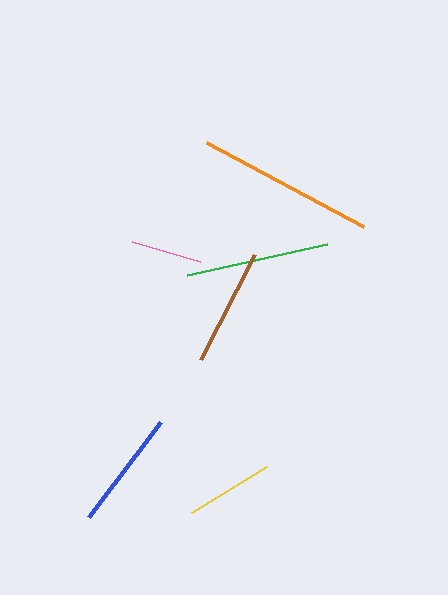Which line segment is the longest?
The orange line is the longest at approximately 178 pixels.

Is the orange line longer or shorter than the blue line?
The orange line is longer than the blue line.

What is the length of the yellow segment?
The yellow segment is approximately 88 pixels long.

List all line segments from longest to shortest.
From longest to shortest: orange, green, blue, brown, yellow, pink.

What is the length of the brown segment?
The brown segment is approximately 118 pixels long.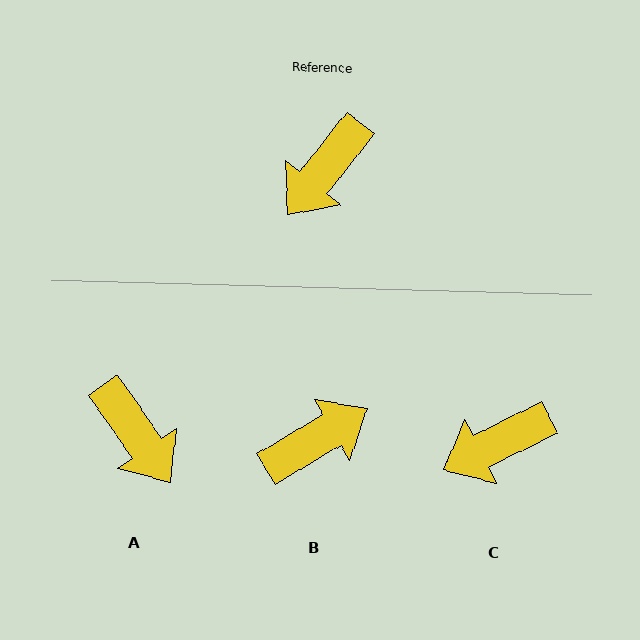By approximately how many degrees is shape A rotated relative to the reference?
Approximately 73 degrees counter-clockwise.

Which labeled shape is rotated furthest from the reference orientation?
B, about 160 degrees away.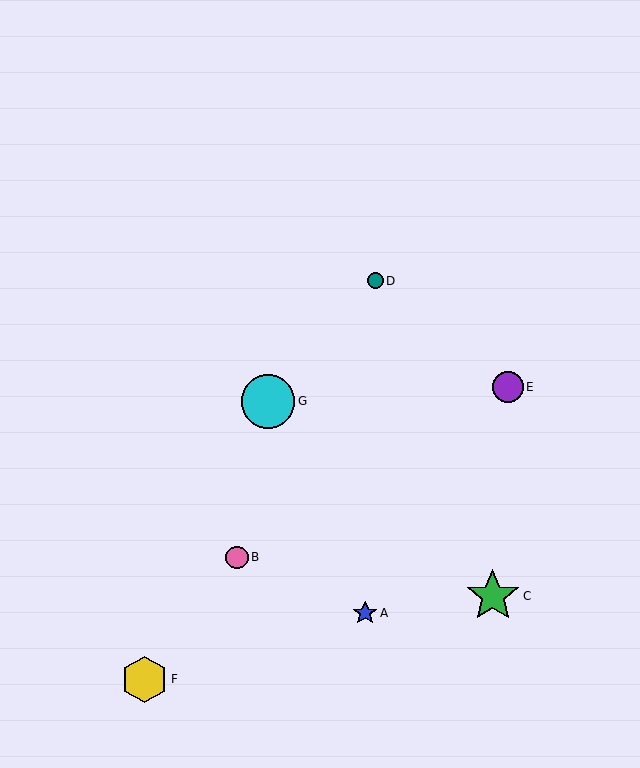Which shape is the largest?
The cyan circle (labeled G) is the largest.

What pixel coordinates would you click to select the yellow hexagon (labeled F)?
Click at (145, 679) to select the yellow hexagon F.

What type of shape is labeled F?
Shape F is a yellow hexagon.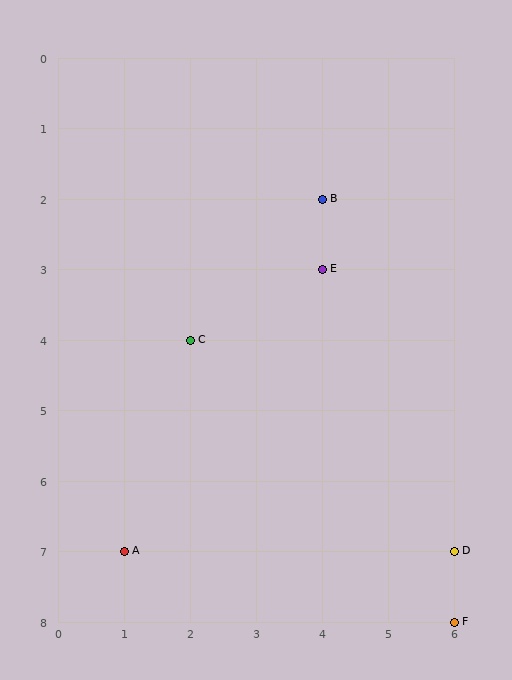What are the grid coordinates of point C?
Point C is at grid coordinates (2, 4).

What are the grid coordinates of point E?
Point E is at grid coordinates (4, 3).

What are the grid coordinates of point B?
Point B is at grid coordinates (4, 2).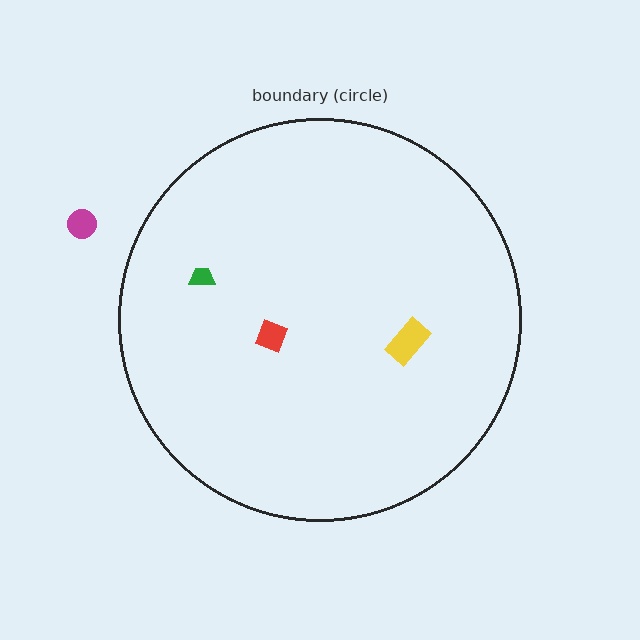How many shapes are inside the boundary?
3 inside, 1 outside.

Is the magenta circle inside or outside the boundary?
Outside.